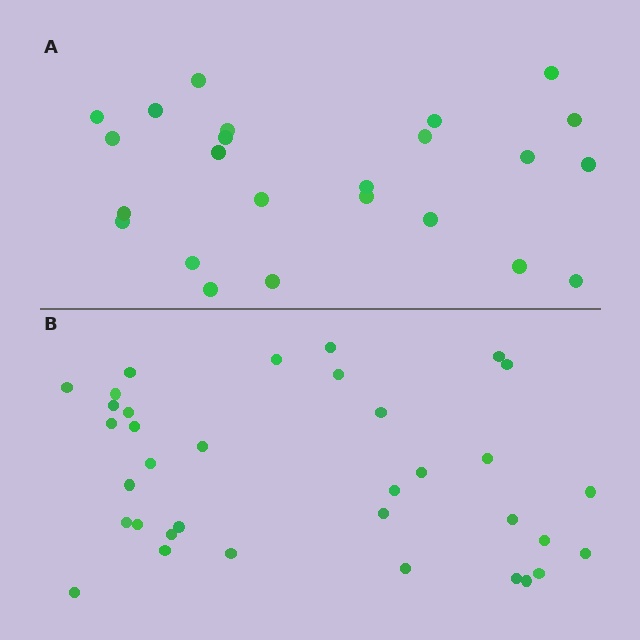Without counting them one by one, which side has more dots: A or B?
Region B (the bottom region) has more dots.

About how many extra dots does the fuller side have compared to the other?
Region B has roughly 12 or so more dots than region A.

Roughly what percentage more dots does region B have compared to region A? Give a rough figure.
About 45% more.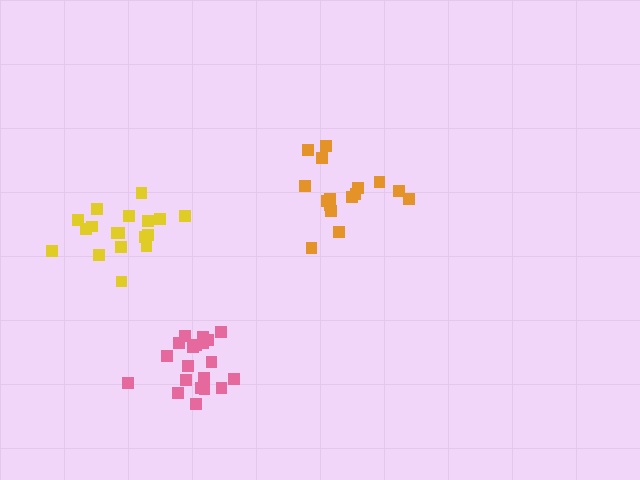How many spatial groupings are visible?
There are 3 spatial groupings.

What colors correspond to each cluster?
The clusters are colored: orange, yellow, pink.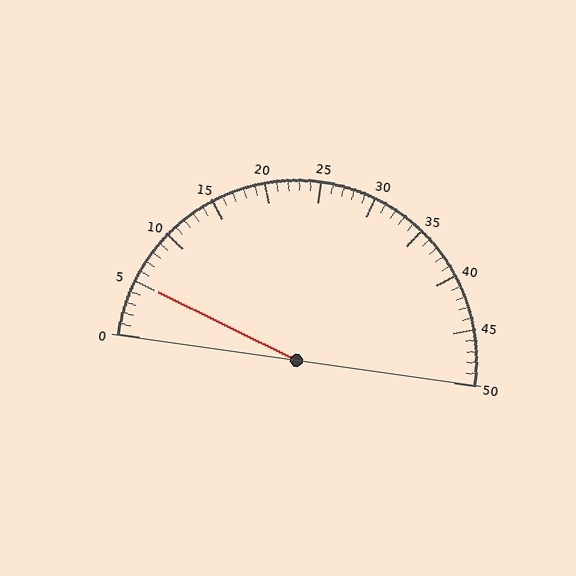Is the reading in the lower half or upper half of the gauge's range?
The reading is in the lower half of the range (0 to 50).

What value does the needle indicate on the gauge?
The needle indicates approximately 5.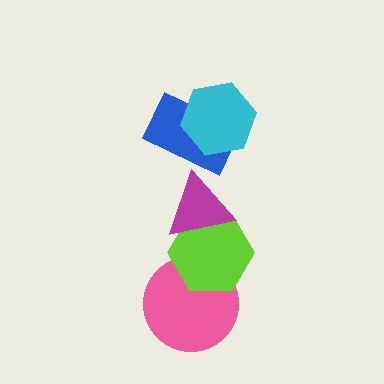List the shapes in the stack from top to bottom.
From top to bottom: the cyan hexagon, the blue rectangle, the magenta triangle, the lime hexagon, the pink circle.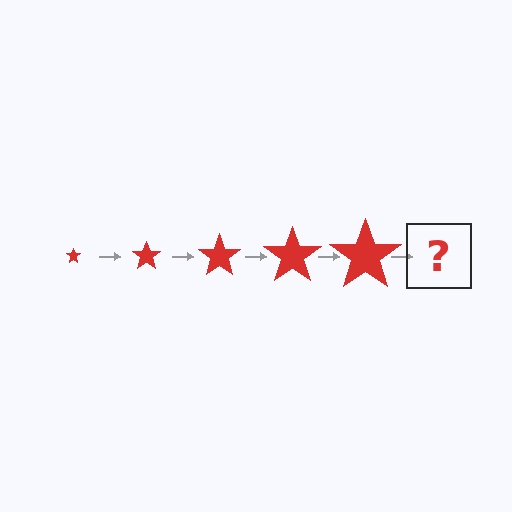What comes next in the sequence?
The next element should be a red star, larger than the previous one.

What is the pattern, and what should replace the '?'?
The pattern is that the star gets progressively larger each step. The '?' should be a red star, larger than the previous one.